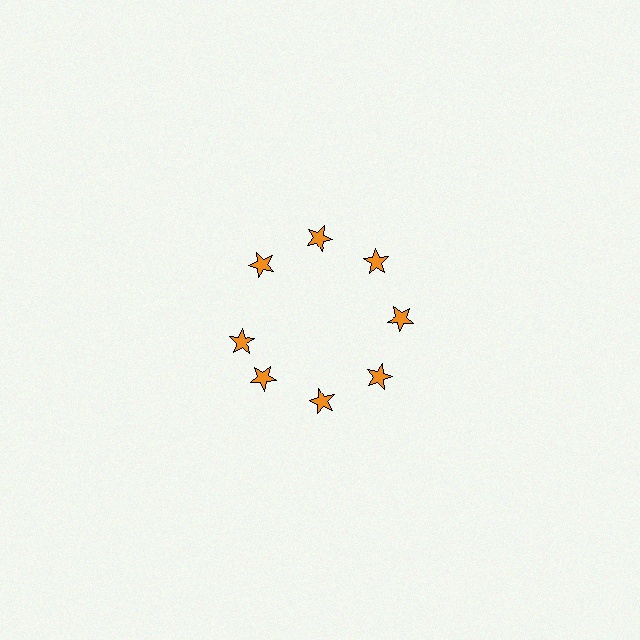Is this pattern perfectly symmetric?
No. The 8 orange stars are arranged in a ring, but one element near the 9 o'clock position is rotated out of alignment along the ring, breaking the 8-fold rotational symmetry.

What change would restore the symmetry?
The symmetry would be restored by rotating it back into even spacing with its neighbors so that all 8 stars sit at equal angles and equal distance from the center.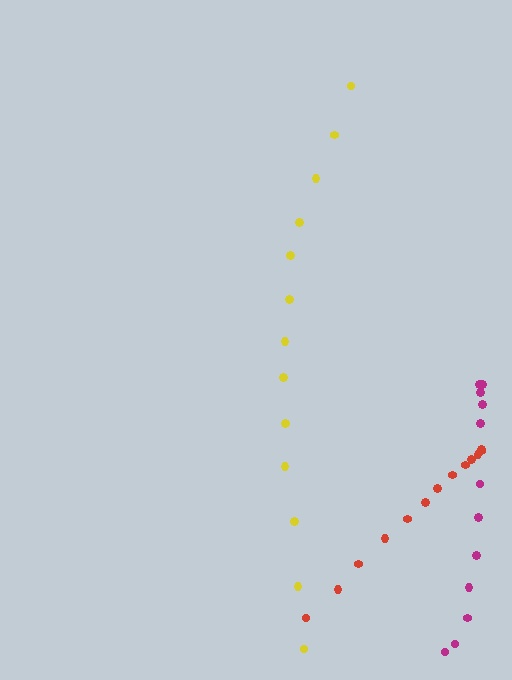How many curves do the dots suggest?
There are 3 distinct paths.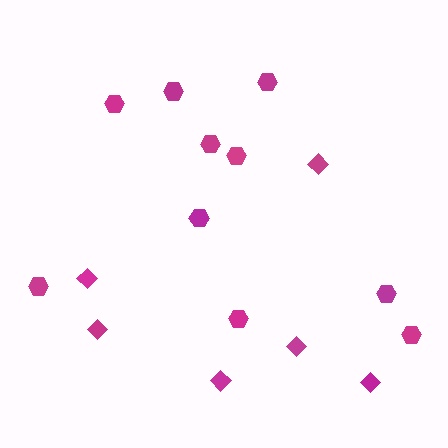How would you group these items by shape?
There are 2 groups: one group of hexagons (10) and one group of diamonds (6).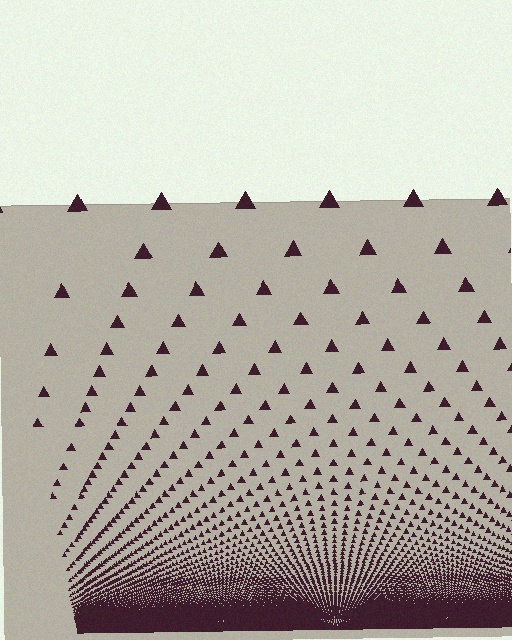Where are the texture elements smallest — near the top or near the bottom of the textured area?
Near the bottom.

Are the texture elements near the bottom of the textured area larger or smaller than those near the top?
Smaller. The gradient is inverted — elements near the bottom are smaller and denser.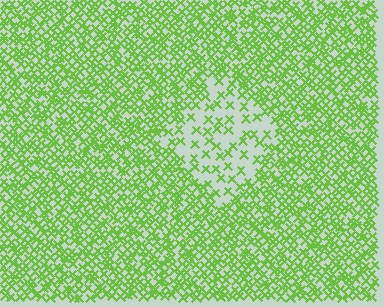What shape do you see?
I see a diamond.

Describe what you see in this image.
The image contains small lime elements arranged at two different densities. A diamond-shaped region is visible where the elements are less densely packed than the surrounding area.